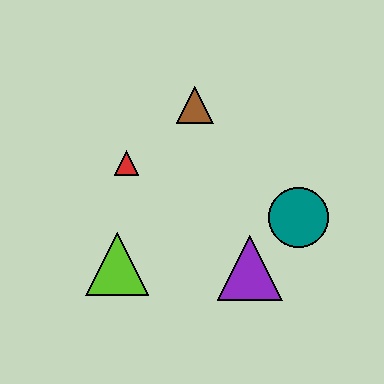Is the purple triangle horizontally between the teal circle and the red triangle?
Yes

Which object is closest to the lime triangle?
The red triangle is closest to the lime triangle.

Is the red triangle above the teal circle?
Yes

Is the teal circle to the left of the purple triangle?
No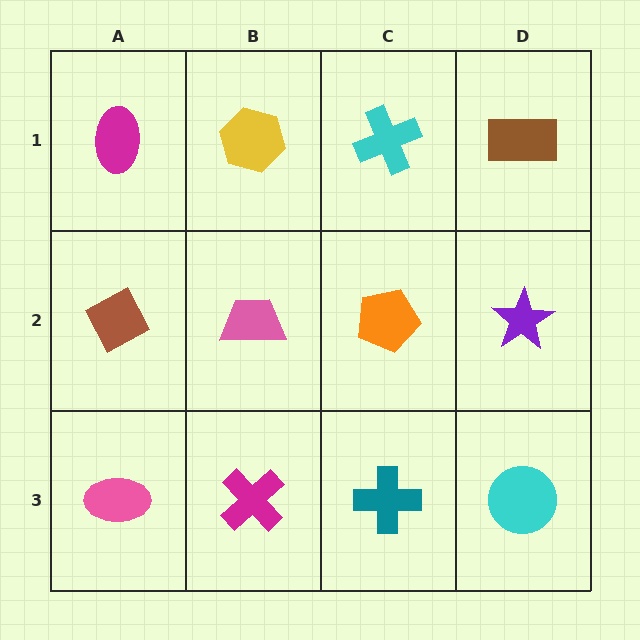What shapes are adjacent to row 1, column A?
A brown diamond (row 2, column A), a yellow hexagon (row 1, column B).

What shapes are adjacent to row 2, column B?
A yellow hexagon (row 1, column B), a magenta cross (row 3, column B), a brown diamond (row 2, column A), an orange pentagon (row 2, column C).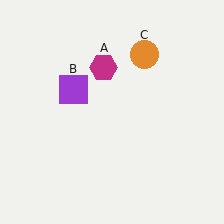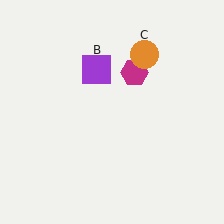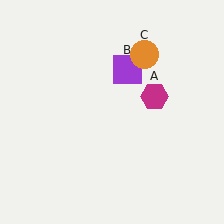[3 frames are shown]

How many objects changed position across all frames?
2 objects changed position: magenta hexagon (object A), purple square (object B).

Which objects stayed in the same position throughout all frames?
Orange circle (object C) remained stationary.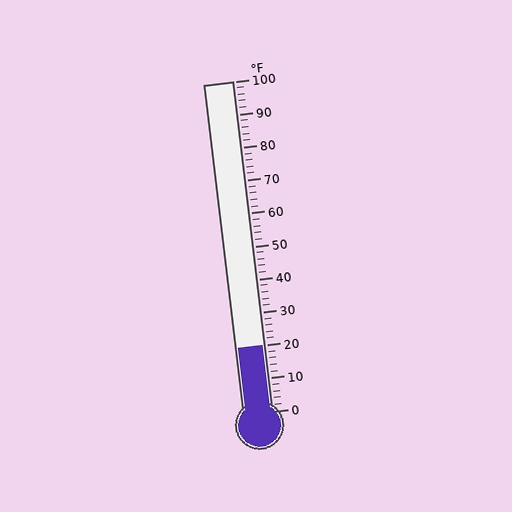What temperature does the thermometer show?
The thermometer shows approximately 20°F.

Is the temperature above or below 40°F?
The temperature is below 40°F.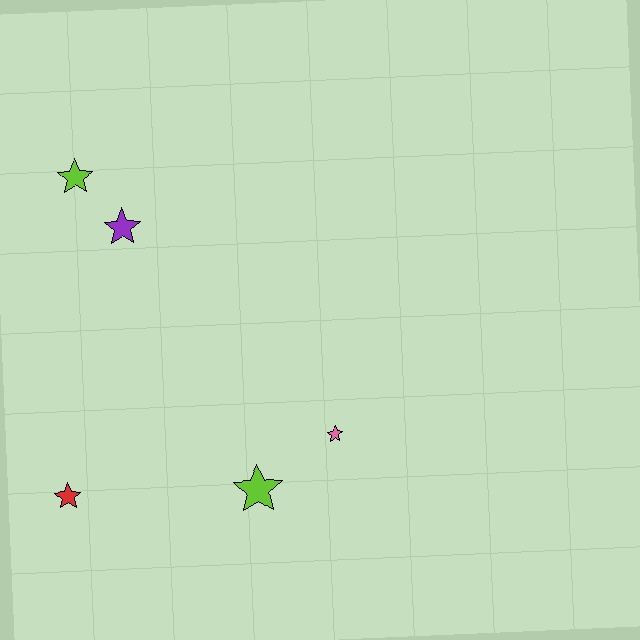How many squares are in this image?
There are no squares.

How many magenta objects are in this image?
There are no magenta objects.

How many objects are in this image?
There are 5 objects.